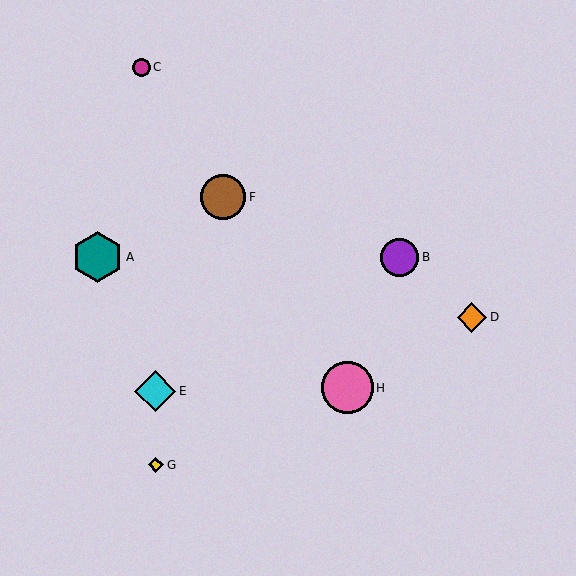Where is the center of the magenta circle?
The center of the magenta circle is at (141, 68).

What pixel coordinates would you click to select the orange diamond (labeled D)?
Click at (472, 317) to select the orange diamond D.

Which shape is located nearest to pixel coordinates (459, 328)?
The orange diamond (labeled D) at (472, 317) is nearest to that location.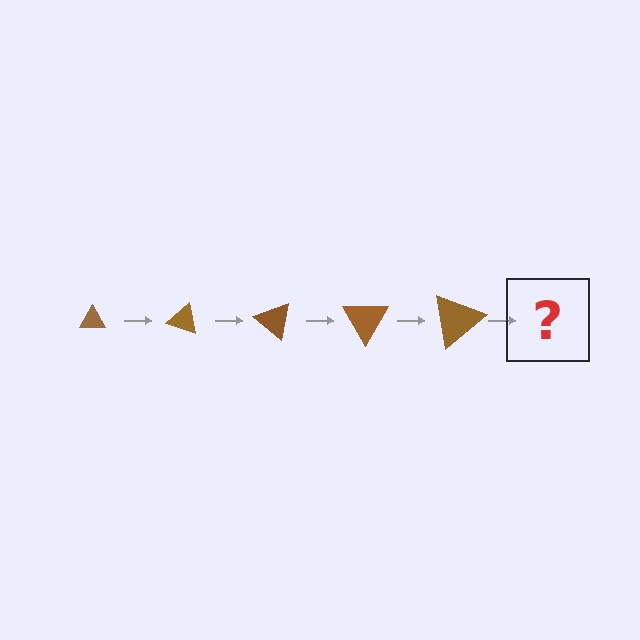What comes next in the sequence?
The next element should be a triangle, larger than the previous one and rotated 100 degrees from the start.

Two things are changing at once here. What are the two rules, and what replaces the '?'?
The two rules are that the triangle grows larger each step and it rotates 20 degrees each step. The '?' should be a triangle, larger than the previous one and rotated 100 degrees from the start.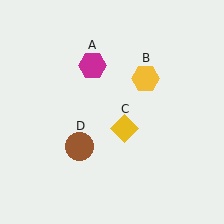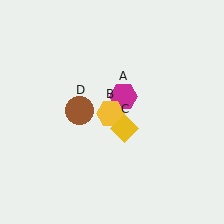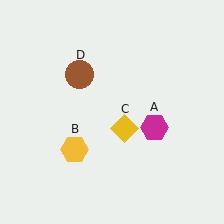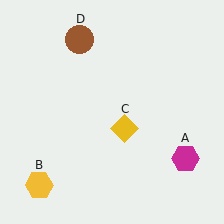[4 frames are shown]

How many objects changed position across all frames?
3 objects changed position: magenta hexagon (object A), yellow hexagon (object B), brown circle (object D).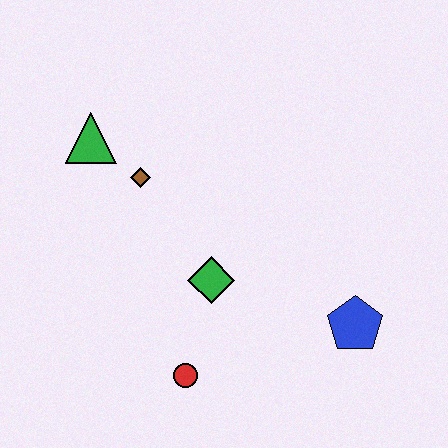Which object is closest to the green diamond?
The red circle is closest to the green diamond.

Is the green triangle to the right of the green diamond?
No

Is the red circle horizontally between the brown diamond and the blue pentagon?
Yes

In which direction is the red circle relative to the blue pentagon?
The red circle is to the left of the blue pentagon.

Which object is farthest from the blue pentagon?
The green triangle is farthest from the blue pentagon.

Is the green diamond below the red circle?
No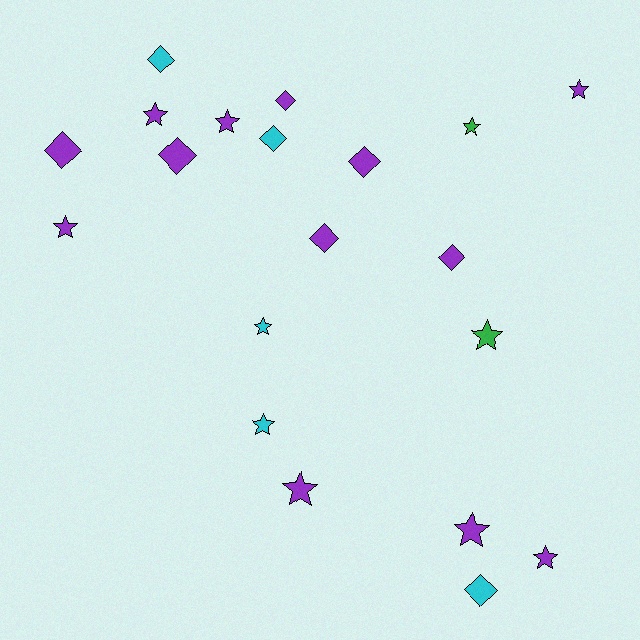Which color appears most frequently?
Purple, with 13 objects.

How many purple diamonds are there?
There are 6 purple diamonds.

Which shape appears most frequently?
Star, with 11 objects.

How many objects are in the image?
There are 20 objects.